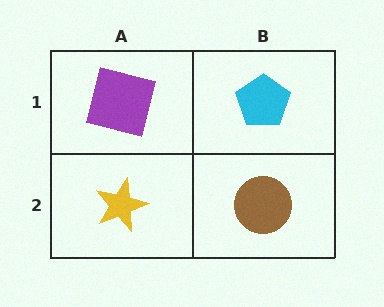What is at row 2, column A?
A yellow star.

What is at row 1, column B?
A cyan pentagon.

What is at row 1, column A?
A purple square.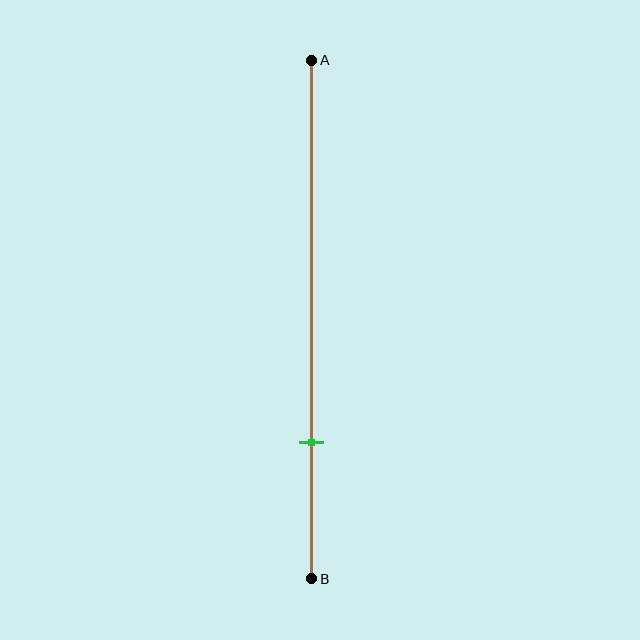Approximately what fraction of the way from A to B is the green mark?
The green mark is approximately 75% of the way from A to B.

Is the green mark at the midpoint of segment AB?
No, the mark is at about 75% from A, not at the 50% midpoint.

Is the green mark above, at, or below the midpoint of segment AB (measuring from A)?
The green mark is below the midpoint of segment AB.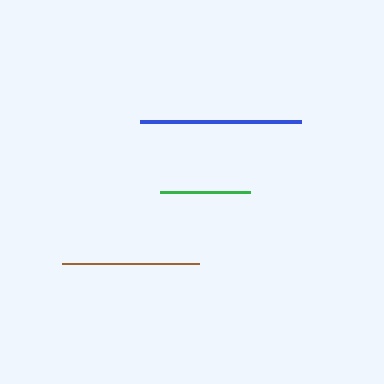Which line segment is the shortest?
The green line is the shortest at approximately 90 pixels.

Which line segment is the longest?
The blue line is the longest at approximately 160 pixels.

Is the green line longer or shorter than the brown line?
The brown line is longer than the green line.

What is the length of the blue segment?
The blue segment is approximately 160 pixels long.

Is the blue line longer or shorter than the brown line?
The blue line is longer than the brown line.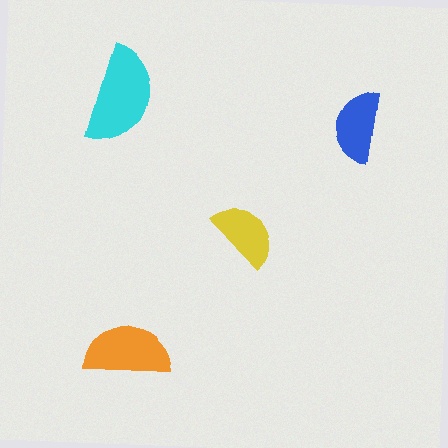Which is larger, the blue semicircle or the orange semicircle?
The orange one.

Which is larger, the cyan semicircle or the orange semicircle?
The cyan one.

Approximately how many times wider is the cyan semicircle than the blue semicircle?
About 1.5 times wider.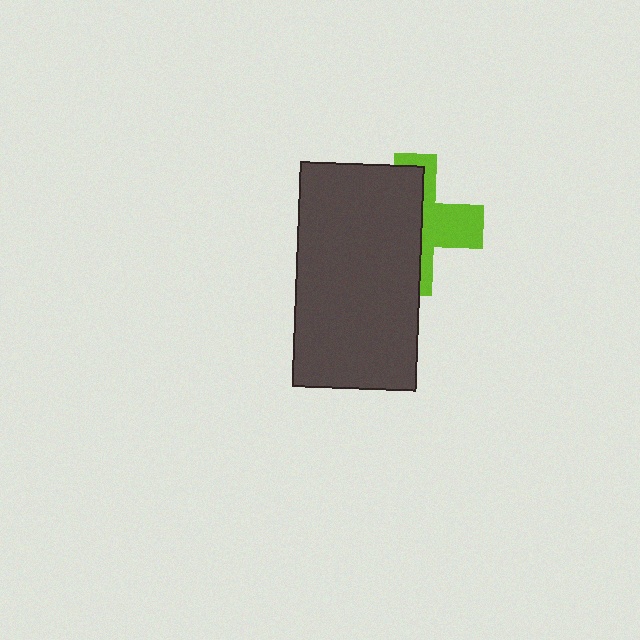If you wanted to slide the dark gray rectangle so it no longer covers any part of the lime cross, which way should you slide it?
Slide it left — that is the most direct way to separate the two shapes.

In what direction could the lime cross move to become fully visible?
The lime cross could move right. That would shift it out from behind the dark gray rectangle entirely.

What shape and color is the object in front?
The object in front is a dark gray rectangle.